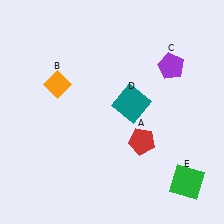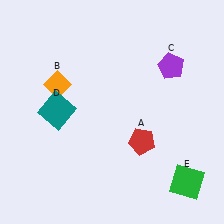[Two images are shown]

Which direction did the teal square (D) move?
The teal square (D) moved left.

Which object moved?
The teal square (D) moved left.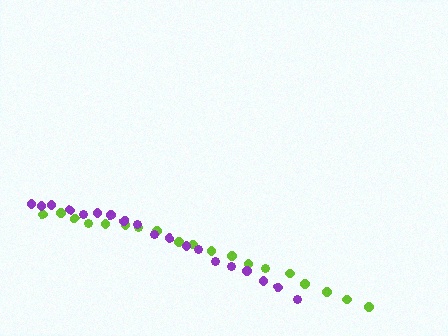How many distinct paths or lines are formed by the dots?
There are 2 distinct paths.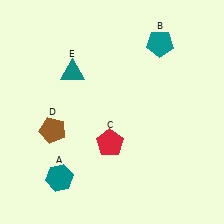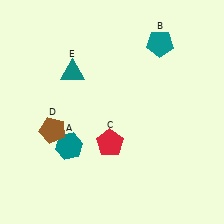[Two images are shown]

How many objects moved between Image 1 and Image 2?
1 object moved between the two images.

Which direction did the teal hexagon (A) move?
The teal hexagon (A) moved up.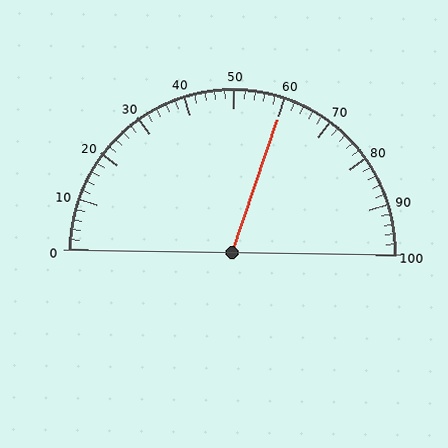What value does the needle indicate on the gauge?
The needle indicates approximately 60.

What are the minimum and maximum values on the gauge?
The gauge ranges from 0 to 100.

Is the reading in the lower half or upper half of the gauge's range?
The reading is in the upper half of the range (0 to 100).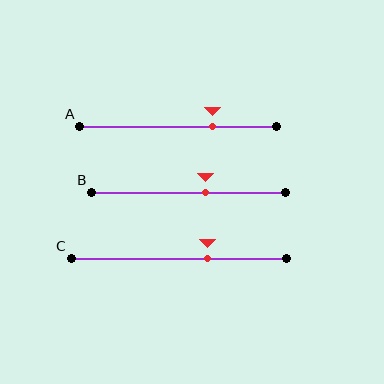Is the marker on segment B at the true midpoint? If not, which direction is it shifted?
No, the marker on segment B is shifted to the right by about 9% of the segment length.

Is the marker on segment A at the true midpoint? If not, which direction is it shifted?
No, the marker on segment A is shifted to the right by about 18% of the segment length.